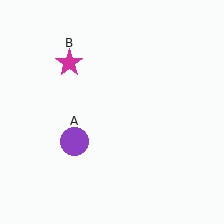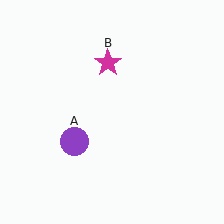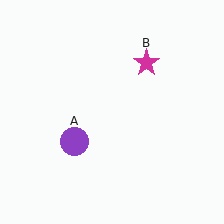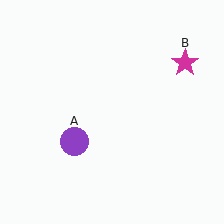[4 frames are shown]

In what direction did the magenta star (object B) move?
The magenta star (object B) moved right.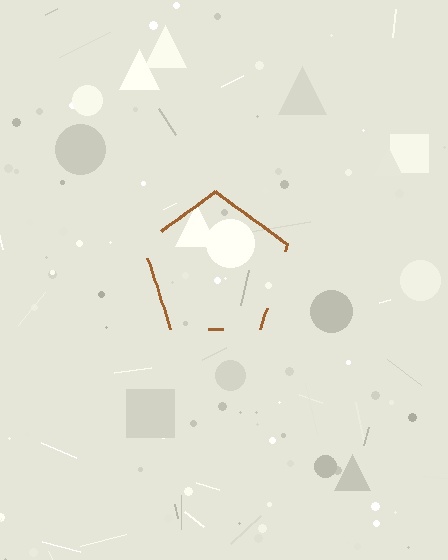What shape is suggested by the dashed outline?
The dashed outline suggests a pentagon.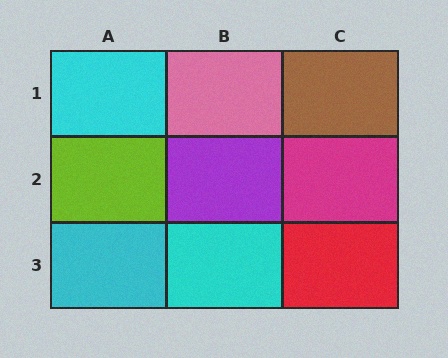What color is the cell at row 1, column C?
Brown.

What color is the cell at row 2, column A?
Lime.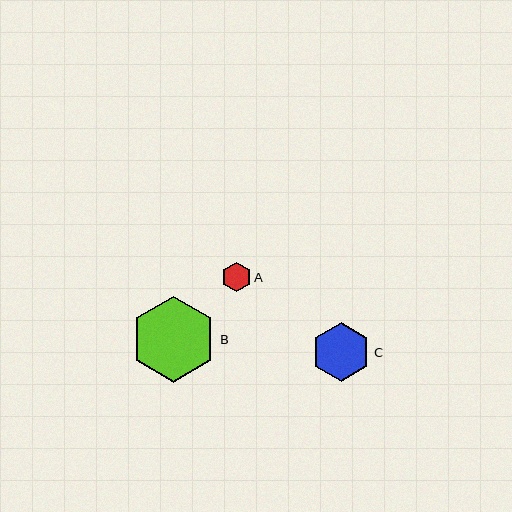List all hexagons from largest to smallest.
From largest to smallest: B, C, A.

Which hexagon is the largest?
Hexagon B is the largest with a size of approximately 86 pixels.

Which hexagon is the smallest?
Hexagon A is the smallest with a size of approximately 30 pixels.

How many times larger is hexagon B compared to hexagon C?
Hexagon B is approximately 1.5 times the size of hexagon C.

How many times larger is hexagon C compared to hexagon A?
Hexagon C is approximately 2.0 times the size of hexagon A.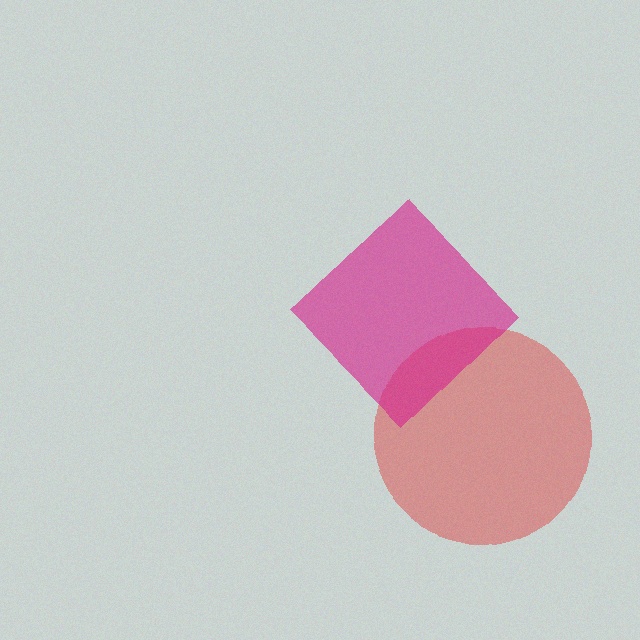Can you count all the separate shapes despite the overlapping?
Yes, there are 2 separate shapes.